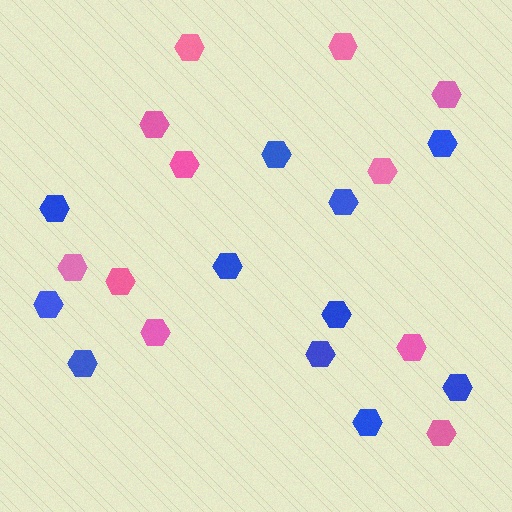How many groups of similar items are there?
There are 2 groups: one group of blue hexagons (11) and one group of pink hexagons (11).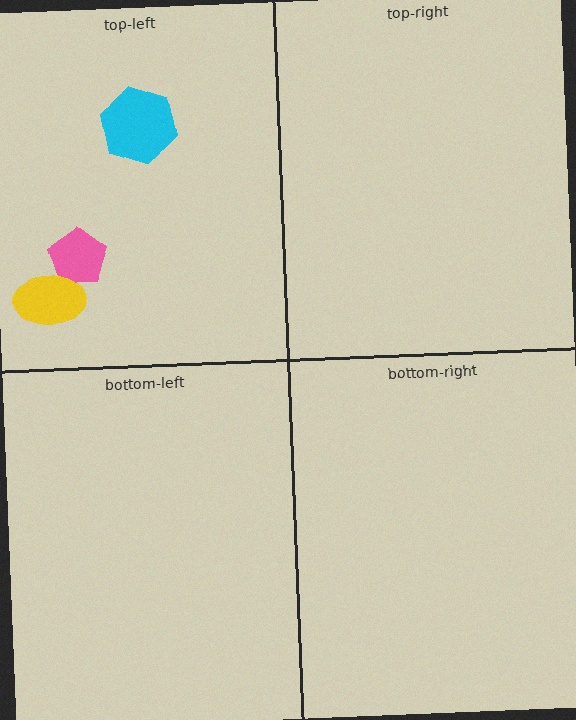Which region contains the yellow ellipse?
The top-left region.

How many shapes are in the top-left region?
3.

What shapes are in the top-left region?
The pink pentagon, the cyan hexagon, the yellow ellipse.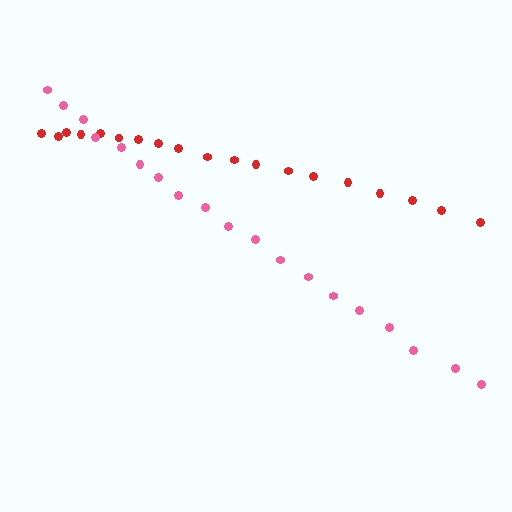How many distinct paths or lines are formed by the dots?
There are 2 distinct paths.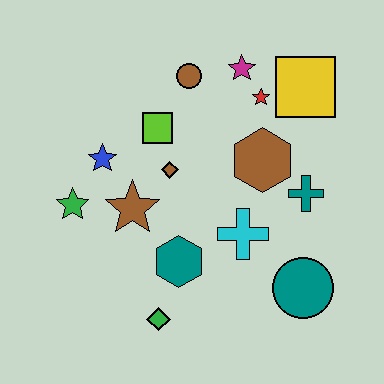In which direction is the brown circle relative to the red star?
The brown circle is to the left of the red star.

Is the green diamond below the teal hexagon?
Yes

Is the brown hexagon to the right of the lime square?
Yes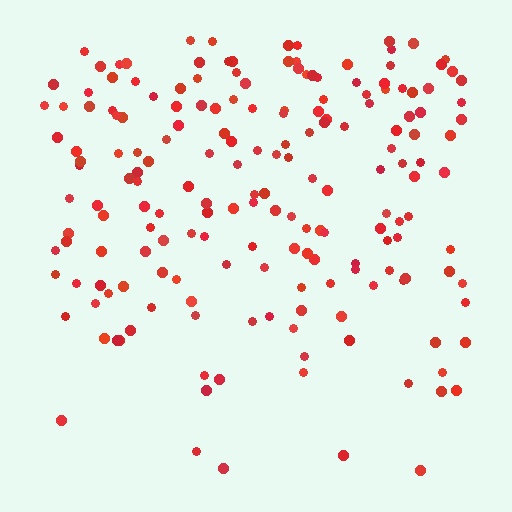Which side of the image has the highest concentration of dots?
The top.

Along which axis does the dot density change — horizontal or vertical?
Vertical.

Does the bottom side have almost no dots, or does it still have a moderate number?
Still a moderate number, just noticeably fewer than the top.